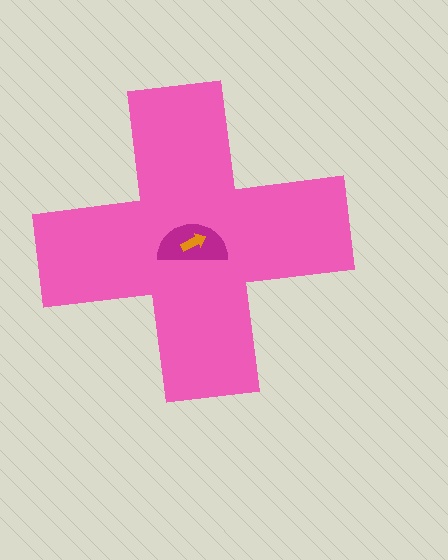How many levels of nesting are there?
3.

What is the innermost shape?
The orange arrow.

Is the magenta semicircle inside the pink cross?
Yes.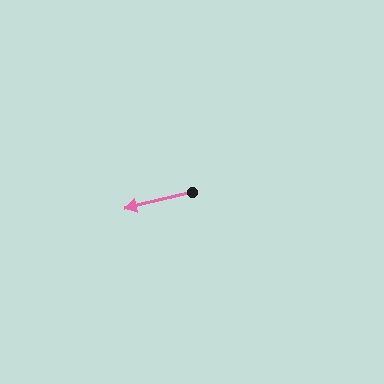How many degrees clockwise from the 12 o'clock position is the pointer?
Approximately 256 degrees.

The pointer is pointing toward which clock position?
Roughly 9 o'clock.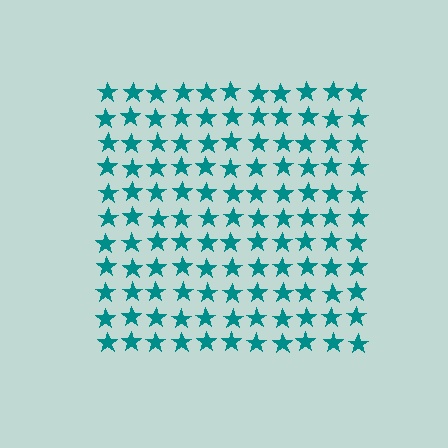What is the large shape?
The large shape is a square.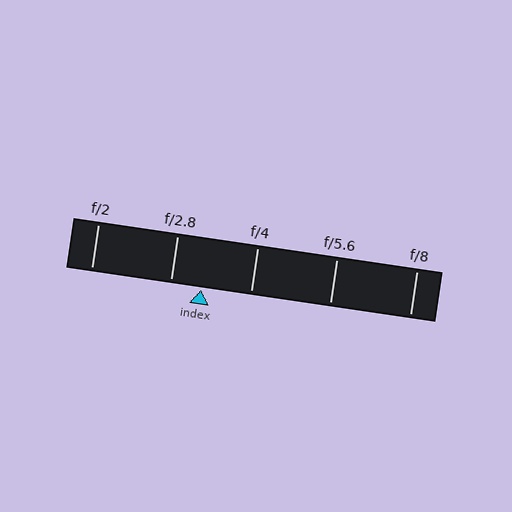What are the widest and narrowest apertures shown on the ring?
The widest aperture shown is f/2 and the narrowest is f/8.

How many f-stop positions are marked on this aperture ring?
There are 5 f-stop positions marked.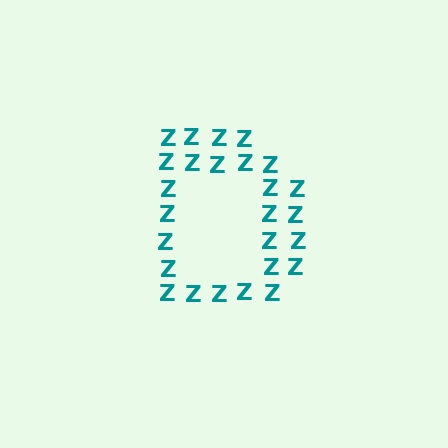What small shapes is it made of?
It is made of small letter Z's.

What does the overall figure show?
The overall figure shows the letter D.